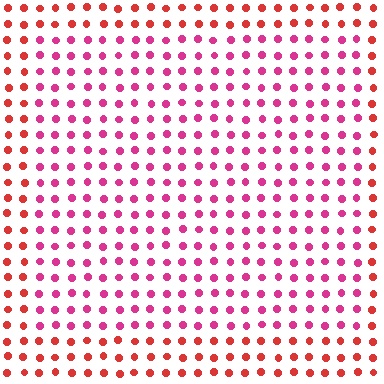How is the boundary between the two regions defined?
The boundary is defined purely by a slight shift in hue (about 34 degrees). Spacing, size, and orientation are identical on both sides.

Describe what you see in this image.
The image is filled with small red elements in a uniform arrangement. A rectangle-shaped region is visible where the elements are tinted to a slightly different hue, forming a subtle color boundary.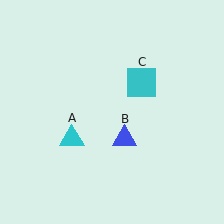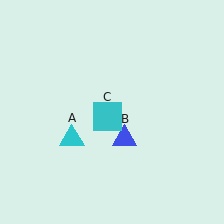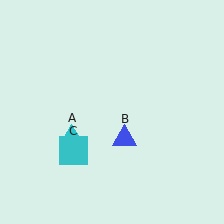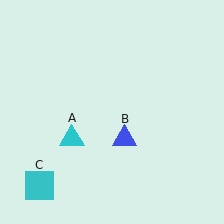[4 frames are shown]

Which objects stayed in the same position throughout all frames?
Cyan triangle (object A) and blue triangle (object B) remained stationary.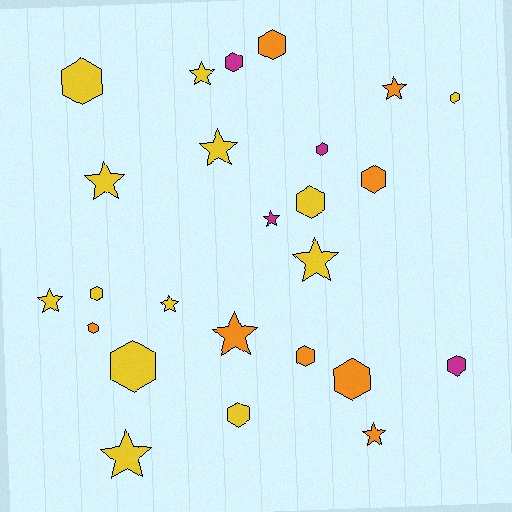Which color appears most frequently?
Yellow, with 13 objects.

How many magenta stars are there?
There is 1 magenta star.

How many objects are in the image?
There are 25 objects.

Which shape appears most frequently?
Hexagon, with 14 objects.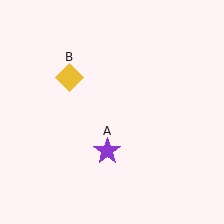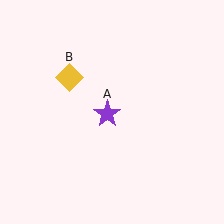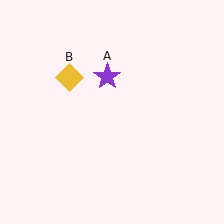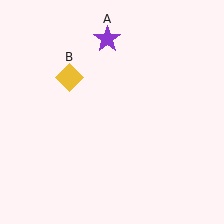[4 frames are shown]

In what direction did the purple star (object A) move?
The purple star (object A) moved up.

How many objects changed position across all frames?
1 object changed position: purple star (object A).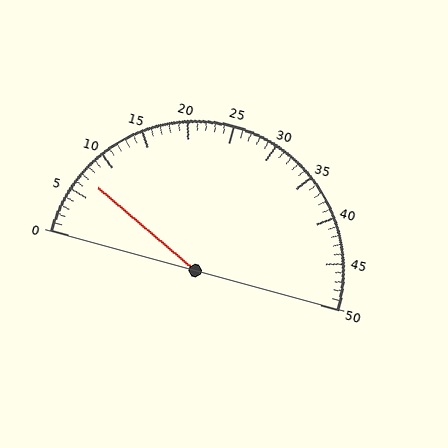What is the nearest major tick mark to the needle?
The nearest major tick mark is 5.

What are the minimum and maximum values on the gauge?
The gauge ranges from 0 to 50.